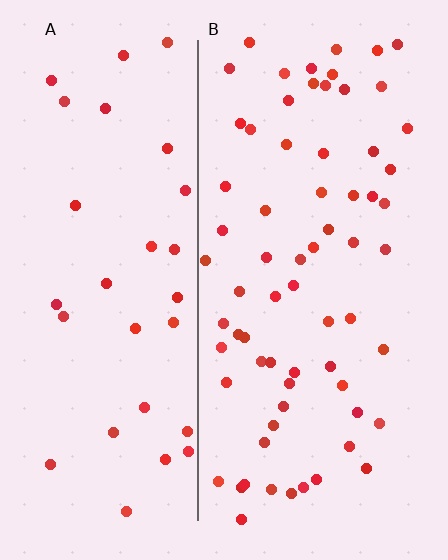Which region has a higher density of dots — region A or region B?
B (the right).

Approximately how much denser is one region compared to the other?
Approximately 2.1× — region B over region A.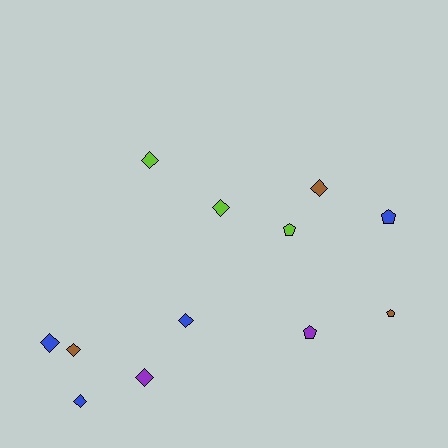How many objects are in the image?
There are 12 objects.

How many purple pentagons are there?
There is 1 purple pentagon.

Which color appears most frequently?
Blue, with 4 objects.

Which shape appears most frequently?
Diamond, with 8 objects.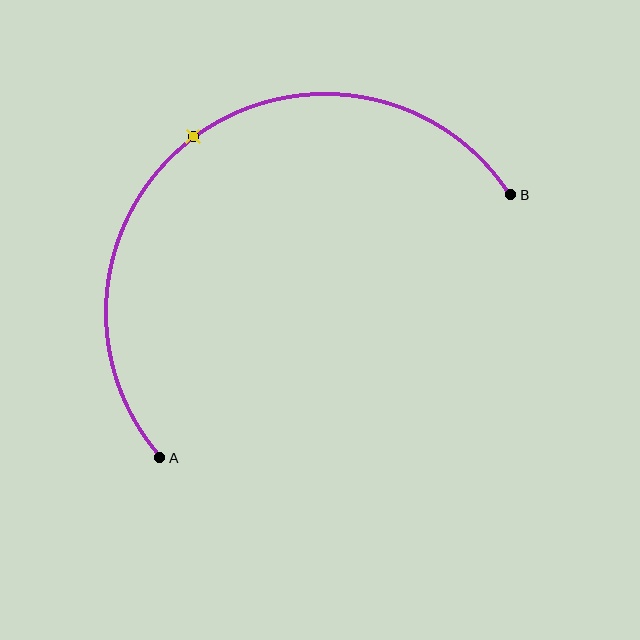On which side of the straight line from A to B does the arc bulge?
The arc bulges above and to the left of the straight line connecting A and B.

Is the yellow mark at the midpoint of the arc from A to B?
Yes. The yellow mark lies on the arc at equal arc-length from both A and B — it is the arc midpoint.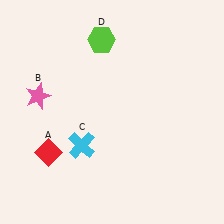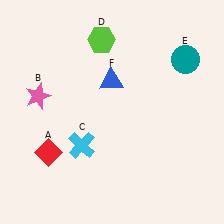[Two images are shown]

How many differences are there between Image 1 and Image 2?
There are 2 differences between the two images.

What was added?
A teal circle (E), a blue triangle (F) were added in Image 2.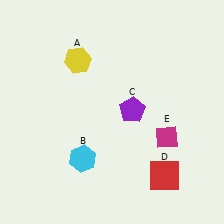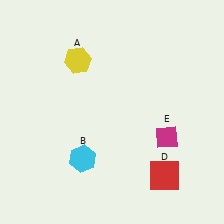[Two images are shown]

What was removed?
The purple pentagon (C) was removed in Image 2.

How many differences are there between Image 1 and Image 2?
There is 1 difference between the two images.